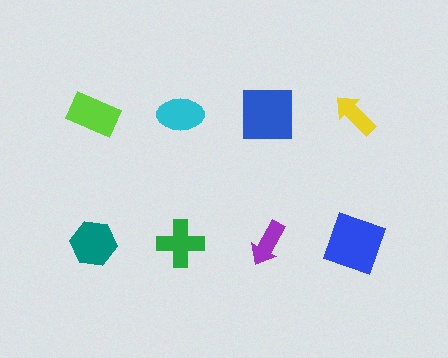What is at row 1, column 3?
A blue square.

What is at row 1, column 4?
A yellow arrow.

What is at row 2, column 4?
A blue square.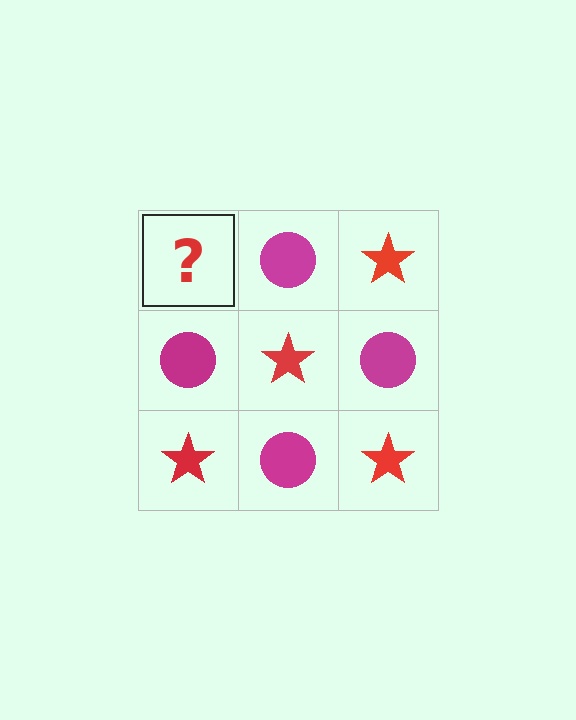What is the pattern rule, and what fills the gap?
The rule is that it alternates red star and magenta circle in a checkerboard pattern. The gap should be filled with a red star.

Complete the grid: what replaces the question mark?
The question mark should be replaced with a red star.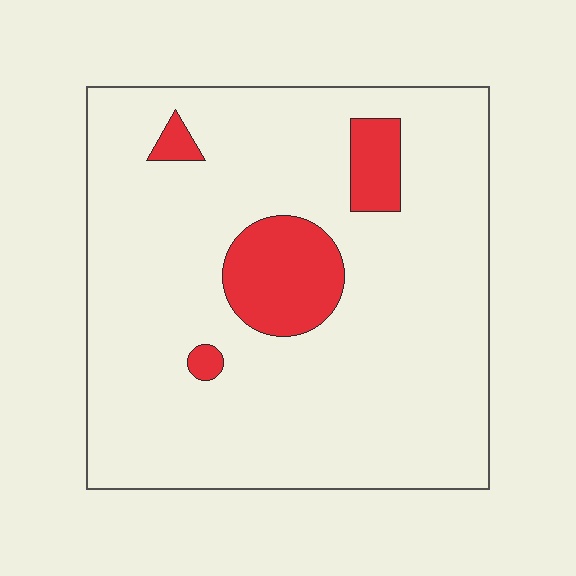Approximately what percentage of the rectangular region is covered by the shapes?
Approximately 10%.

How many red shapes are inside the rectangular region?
4.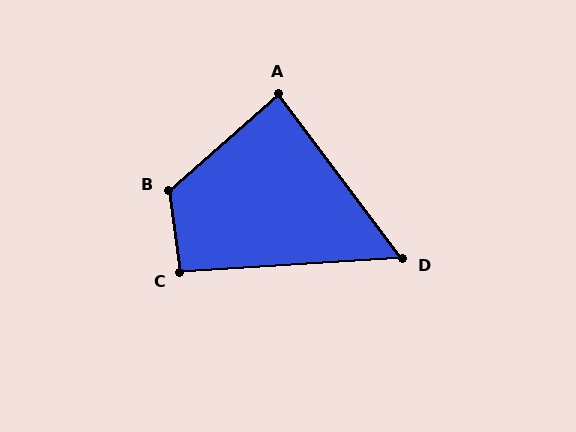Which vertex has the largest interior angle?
B, at approximately 123 degrees.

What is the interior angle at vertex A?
Approximately 86 degrees (approximately right).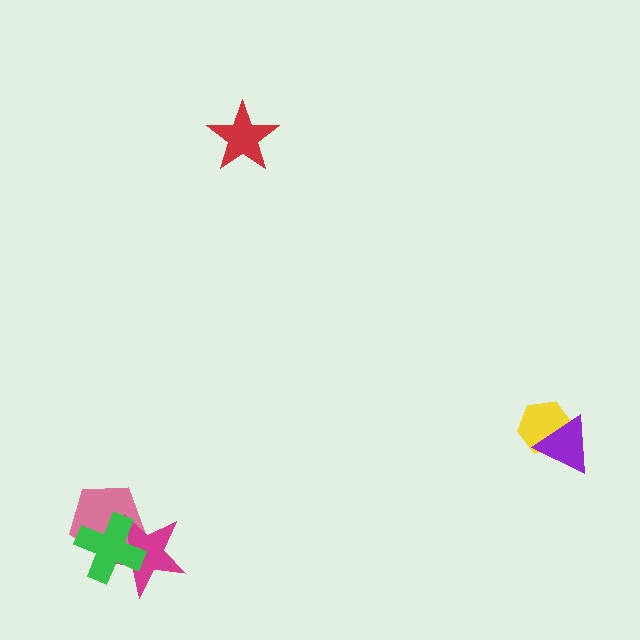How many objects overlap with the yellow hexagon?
1 object overlaps with the yellow hexagon.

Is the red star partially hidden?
No, no other shape covers it.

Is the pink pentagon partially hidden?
Yes, it is partially covered by another shape.